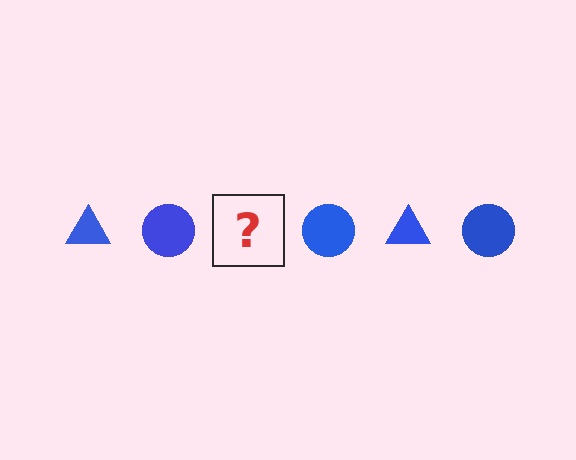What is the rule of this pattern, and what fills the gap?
The rule is that the pattern cycles through triangle, circle shapes in blue. The gap should be filled with a blue triangle.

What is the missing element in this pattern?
The missing element is a blue triangle.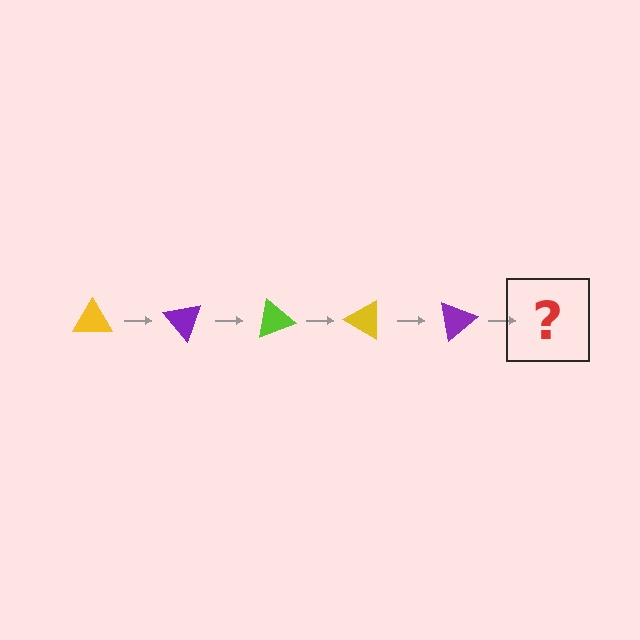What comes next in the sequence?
The next element should be a lime triangle, rotated 250 degrees from the start.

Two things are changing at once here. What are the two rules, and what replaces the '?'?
The two rules are that it rotates 50 degrees each step and the color cycles through yellow, purple, and lime. The '?' should be a lime triangle, rotated 250 degrees from the start.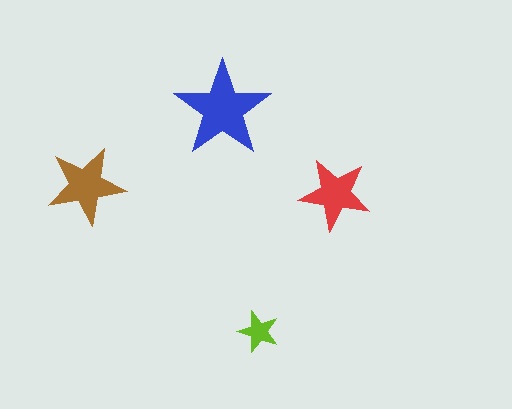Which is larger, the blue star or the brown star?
The blue one.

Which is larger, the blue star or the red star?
The blue one.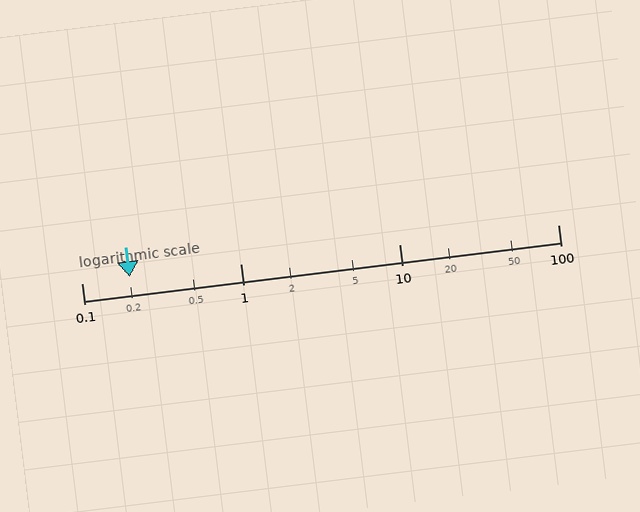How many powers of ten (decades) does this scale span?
The scale spans 3 decades, from 0.1 to 100.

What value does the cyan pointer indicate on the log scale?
The pointer indicates approximately 0.2.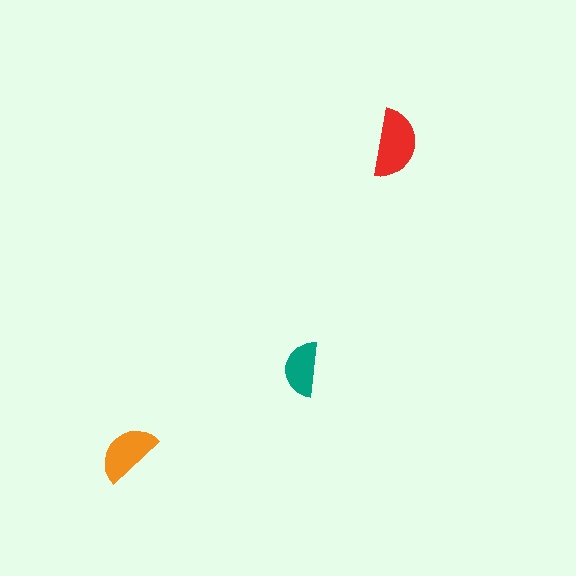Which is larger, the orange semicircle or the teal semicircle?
The orange one.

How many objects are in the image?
There are 3 objects in the image.